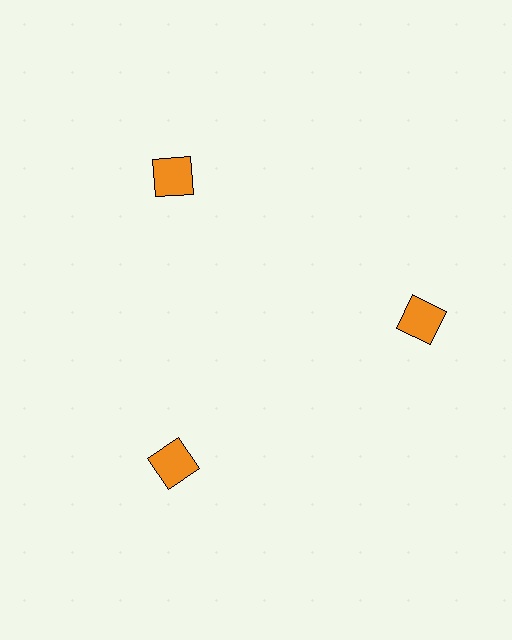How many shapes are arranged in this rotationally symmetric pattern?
There are 3 shapes, arranged in 3 groups of 1.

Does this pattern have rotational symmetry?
Yes, this pattern has 3-fold rotational symmetry. It looks the same after rotating 120 degrees around the center.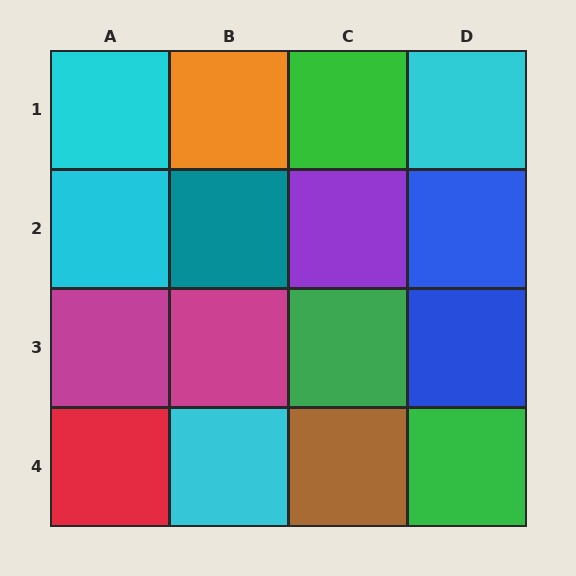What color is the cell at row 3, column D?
Blue.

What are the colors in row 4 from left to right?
Red, cyan, brown, green.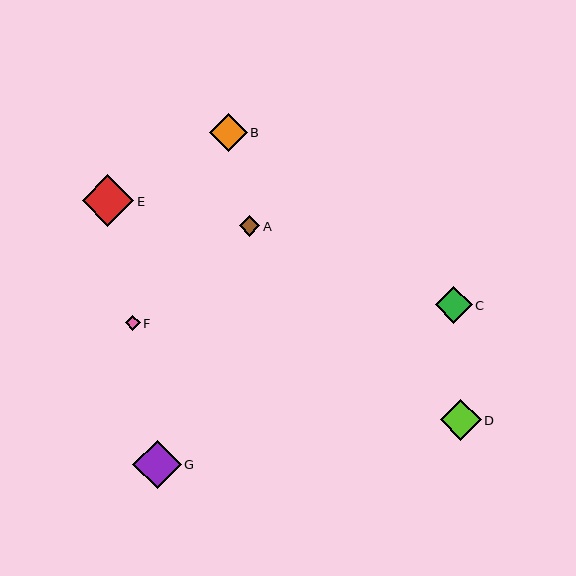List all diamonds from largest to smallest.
From largest to smallest: E, G, D, B, C, A, F.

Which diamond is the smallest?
Diamond F is the smallest with a size of approximately 15 pixels.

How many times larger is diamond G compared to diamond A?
Diamond G is approximately 2.4 times the size of diamond A.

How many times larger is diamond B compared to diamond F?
Diamond B is approximately 2.5 times the size of diamond F.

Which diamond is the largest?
Diamond E is the largest with a size of approximately 51 pixels.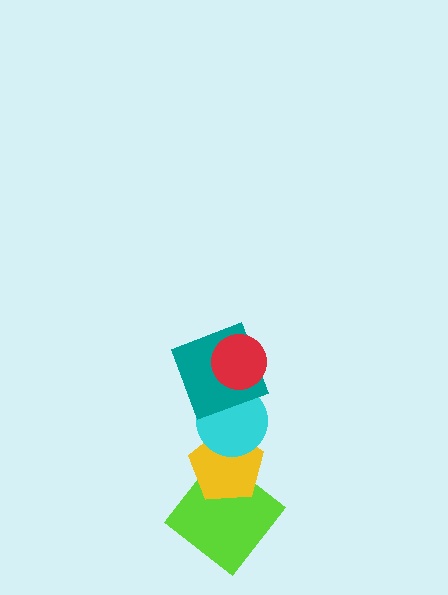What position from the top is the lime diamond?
The lime diamond is 5th from the top.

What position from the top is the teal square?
The teal square is 2nd from the top.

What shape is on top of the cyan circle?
The teal square is on top of the cyan circle.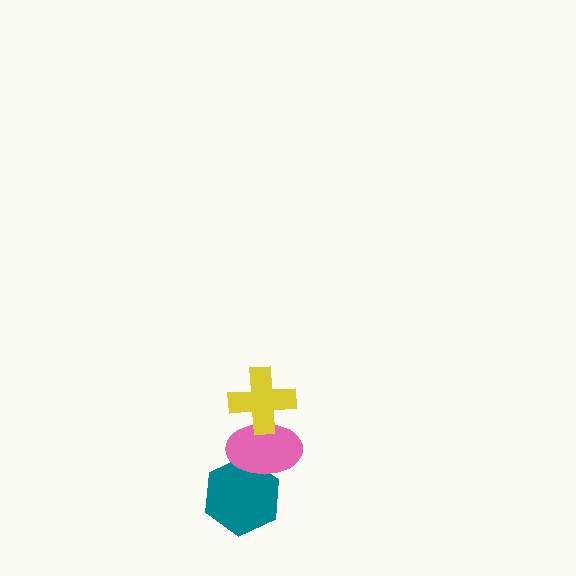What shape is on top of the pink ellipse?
The yellow cross is on top of the pink ellipse.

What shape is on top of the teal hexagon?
The pink ellipse is on top of the teal hexagon.